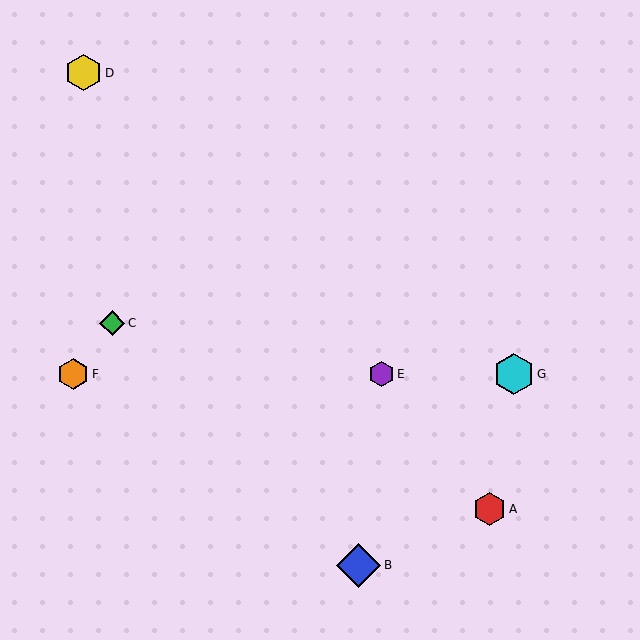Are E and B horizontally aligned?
No, E is at y≈374 and B is at y≈565.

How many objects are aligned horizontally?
3 objects (E, F, G) are aligned horizontally.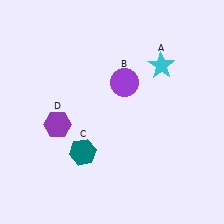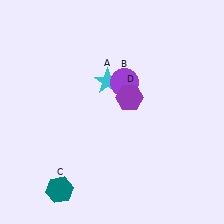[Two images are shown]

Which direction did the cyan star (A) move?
The cyan star (A) moved left.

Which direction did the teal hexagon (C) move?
The teal hexagon (C) moved down.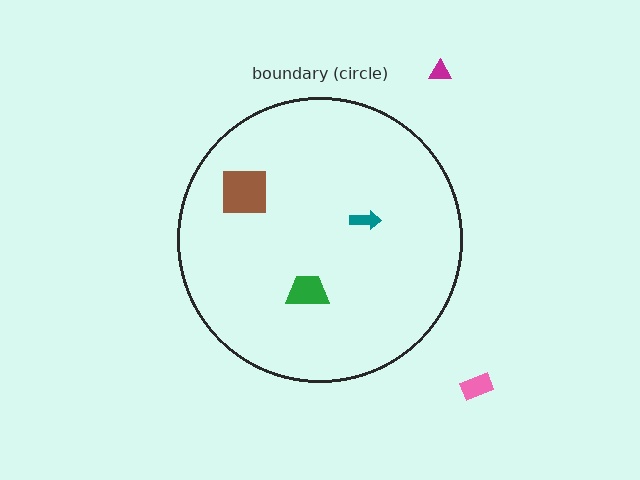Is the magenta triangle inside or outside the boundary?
Outside.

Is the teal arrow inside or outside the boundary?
Inside.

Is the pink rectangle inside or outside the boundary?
Outside.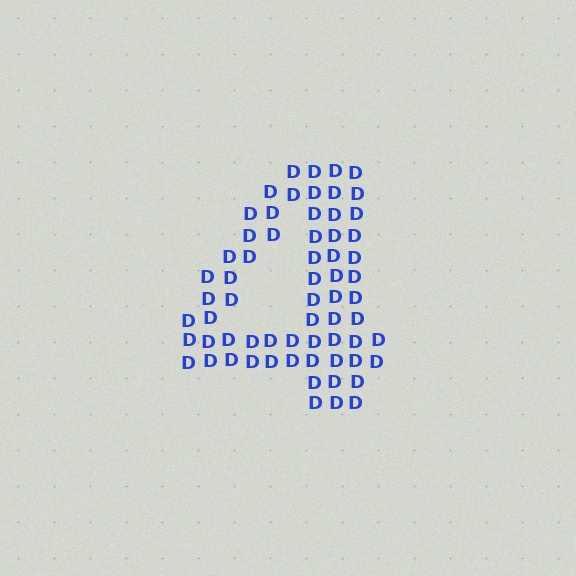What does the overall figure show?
The overall figure shows the digit 4.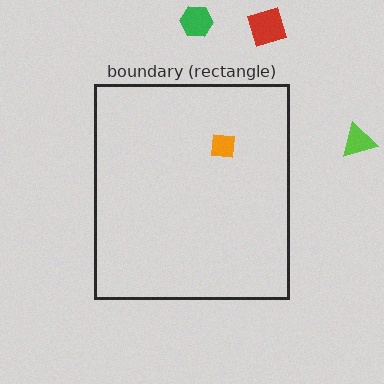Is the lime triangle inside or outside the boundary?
Outside.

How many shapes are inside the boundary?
1 inside, 3 outside.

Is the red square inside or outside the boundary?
Outside.